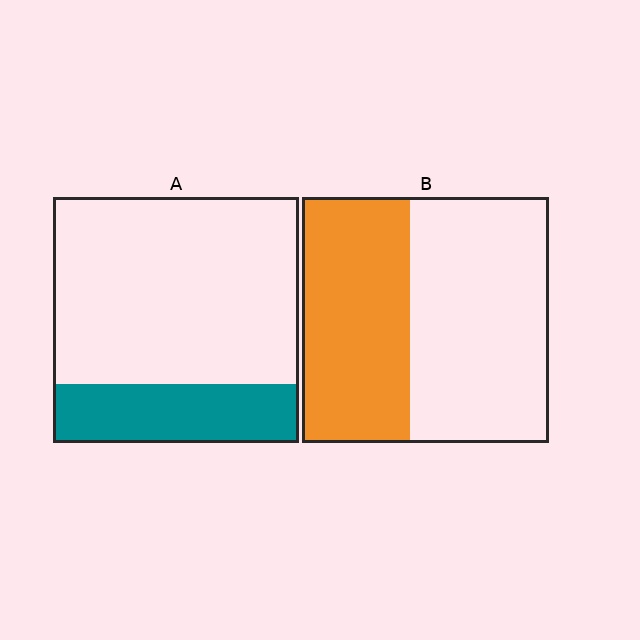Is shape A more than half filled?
No.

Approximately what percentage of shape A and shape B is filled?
A is approximately 25% and B is approximately 45%.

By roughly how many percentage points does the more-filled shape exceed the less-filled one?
By roughly 20 percentage points (B over A).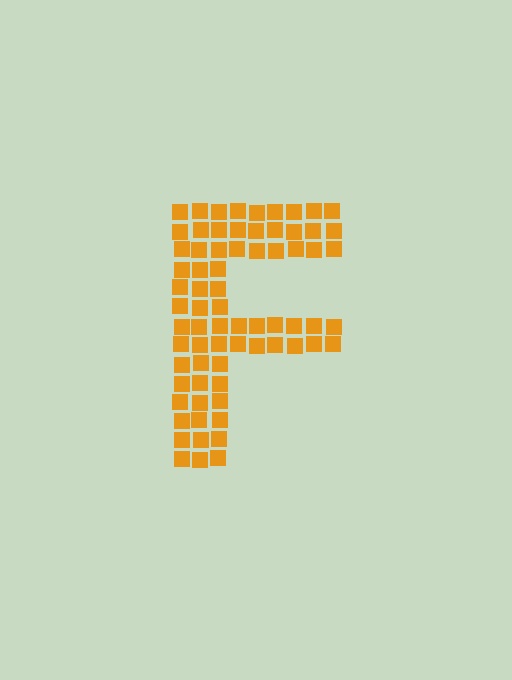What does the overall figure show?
The overall figure shows the letter F.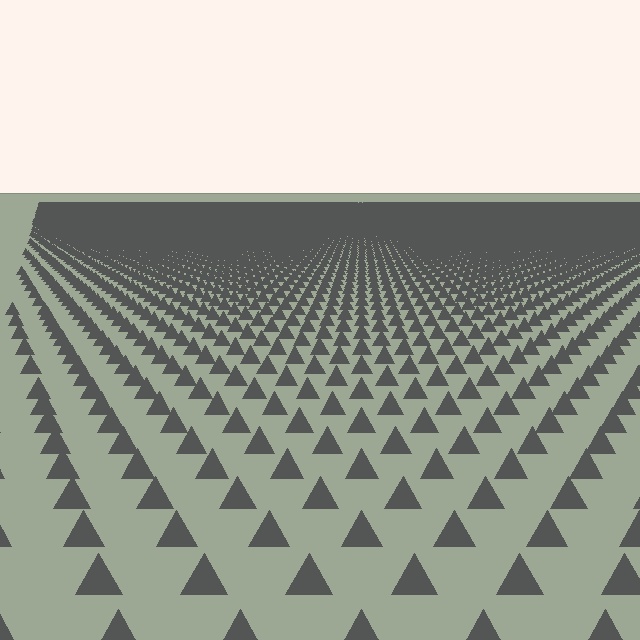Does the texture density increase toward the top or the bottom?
Density increases toward the top.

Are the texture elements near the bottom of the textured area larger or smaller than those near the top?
Larger. Near the bottom, elements are closer to the viewer and appear at a bigger on-screen size.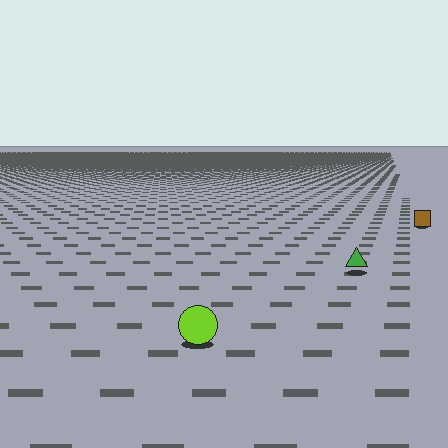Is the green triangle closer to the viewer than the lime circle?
No. The lime circle is closer — you can tell from the texture gradient: the ground texture is coarser near it.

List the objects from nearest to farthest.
From nearest to farthest: the lime circle, the green triangle, the brown square.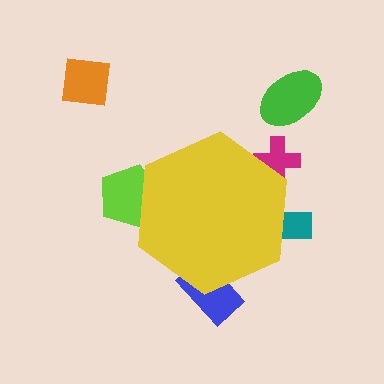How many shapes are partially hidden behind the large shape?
4 shapes are partially hidden.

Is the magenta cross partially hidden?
Yes, the magenta cross is partially hidden behind the yellow hexagon.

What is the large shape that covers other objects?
A yellow hexagon.